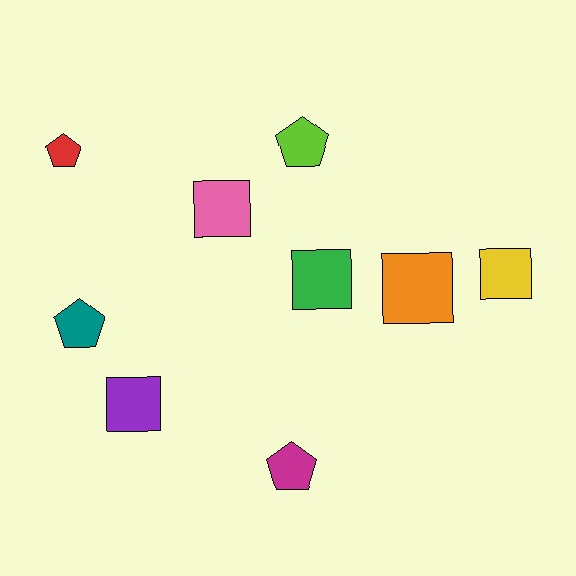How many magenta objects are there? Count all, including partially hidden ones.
There is 1 magenta object.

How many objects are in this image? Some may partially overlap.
There are 9 objects.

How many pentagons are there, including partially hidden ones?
There are 4 pentagons.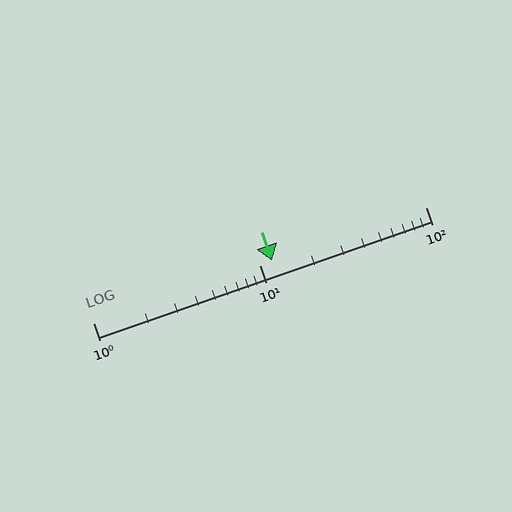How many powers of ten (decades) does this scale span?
The scale spans 2 decades, from 1 to 100.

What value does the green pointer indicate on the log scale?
The pointer indicates approximately 12.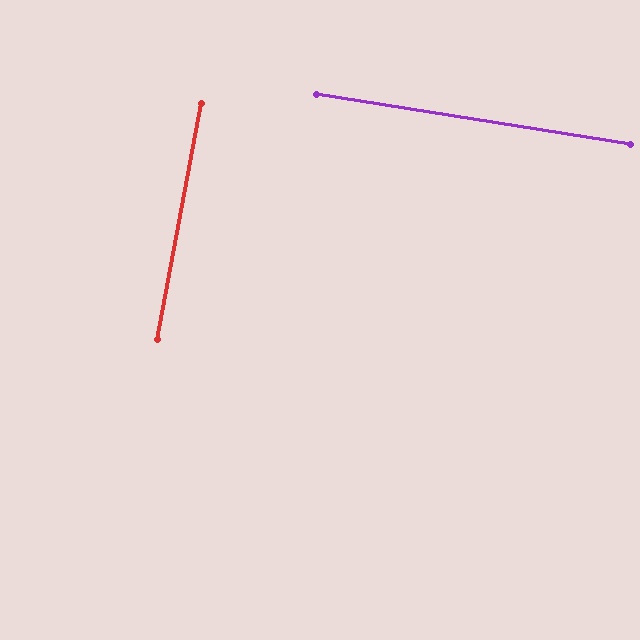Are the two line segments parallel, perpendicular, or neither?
Perpendicular — they meet at approximately 88°.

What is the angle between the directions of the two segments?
Approximately 88 degrees.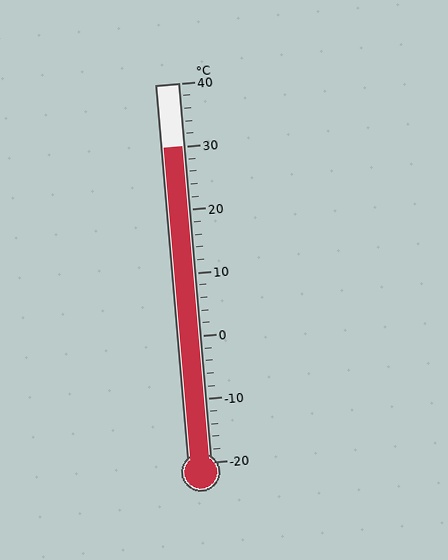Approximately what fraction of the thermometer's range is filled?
The thermometer is filled to approximately 85% of its range.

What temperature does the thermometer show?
The thermometer shows approximately 30°C.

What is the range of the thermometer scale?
The thermometer scale ranges from -20°C to 40°C.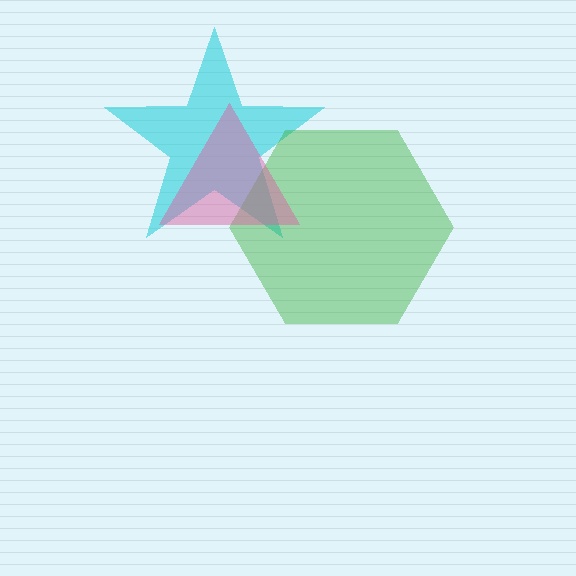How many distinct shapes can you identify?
There are 3 distinct shapes: a cyan star, a green hexagon, a pink triangle.